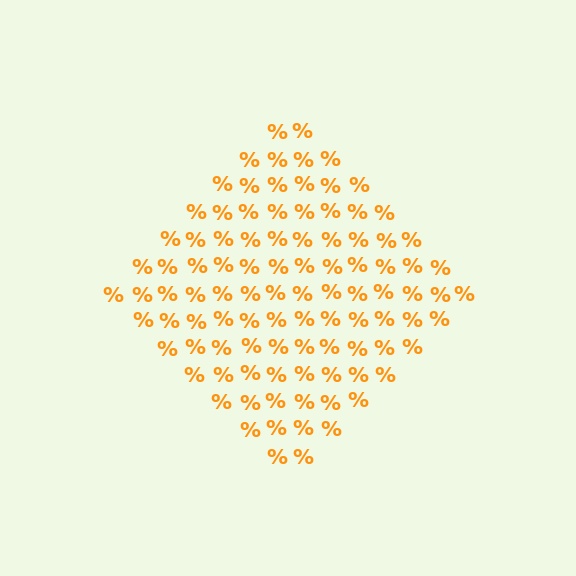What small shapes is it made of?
It is made of small percent signs.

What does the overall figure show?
The overall figure shows a diamond.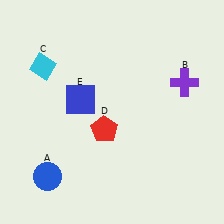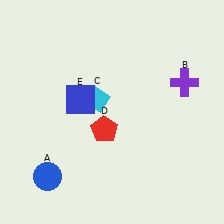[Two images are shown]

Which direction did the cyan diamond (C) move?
The cyan diamond (C) moved right.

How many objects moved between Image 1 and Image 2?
1 object moved between the two images.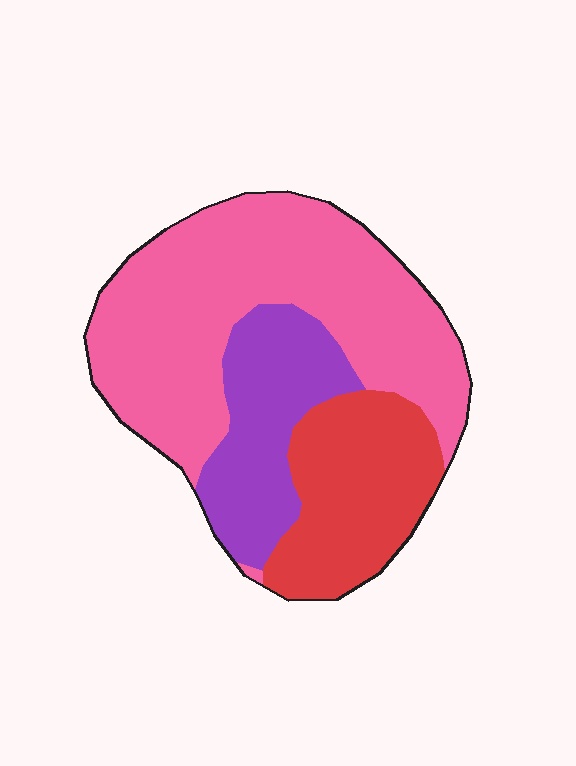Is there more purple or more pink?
Pink.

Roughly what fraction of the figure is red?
Red takes up about one quarter (1/4) of the figure.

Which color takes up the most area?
Pink, at roughly 55%.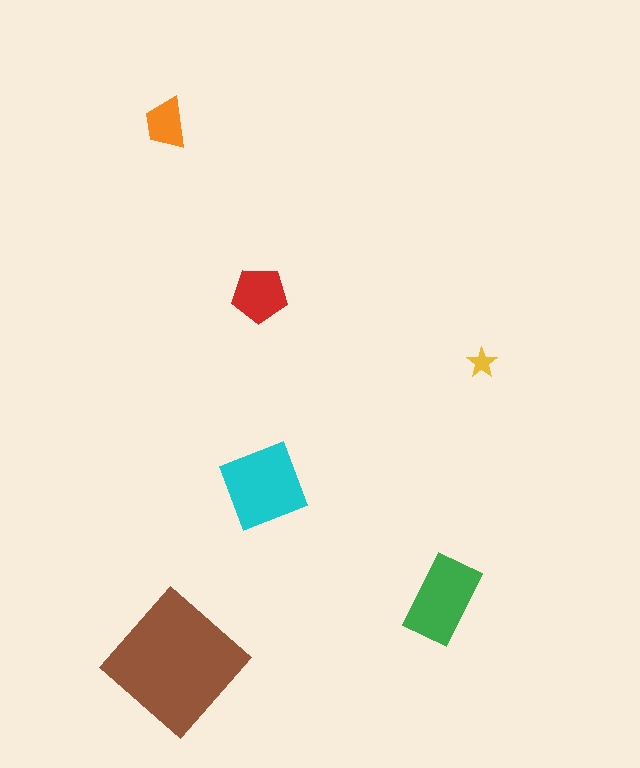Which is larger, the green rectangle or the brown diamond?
The brown diamond.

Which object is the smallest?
The yellow star.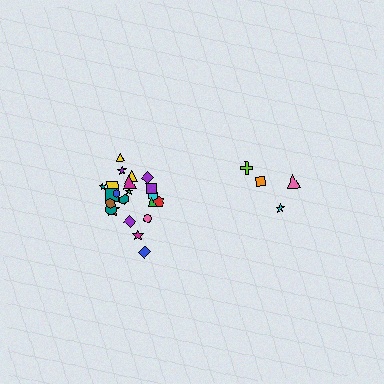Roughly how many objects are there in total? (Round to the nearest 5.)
Roughly 25 objects in total.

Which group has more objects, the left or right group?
The left group.